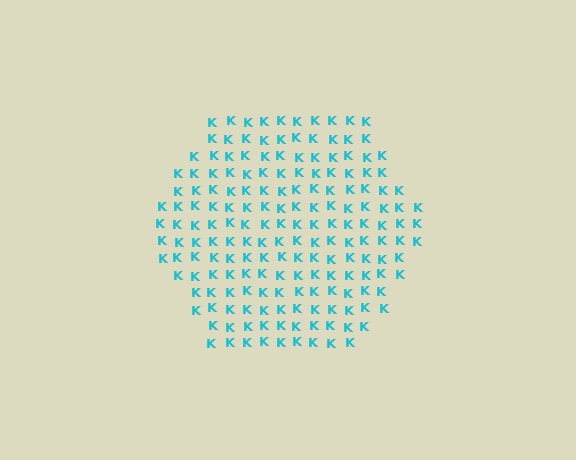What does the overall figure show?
The overall figure shows a hexagon.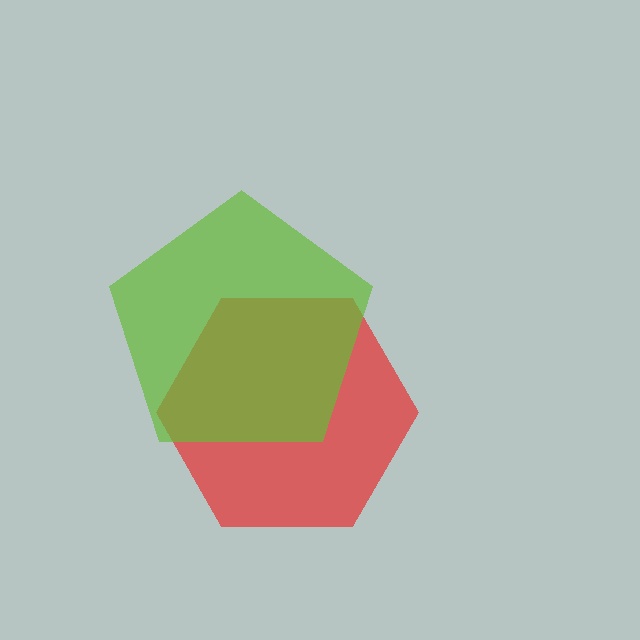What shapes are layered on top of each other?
The layered shapes are: a red hexagon, a lime pentagon.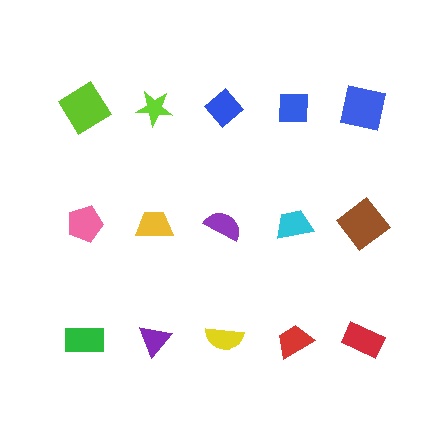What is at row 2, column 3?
A purple semicircle.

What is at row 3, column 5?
A red rectangle.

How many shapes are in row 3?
5 shapes.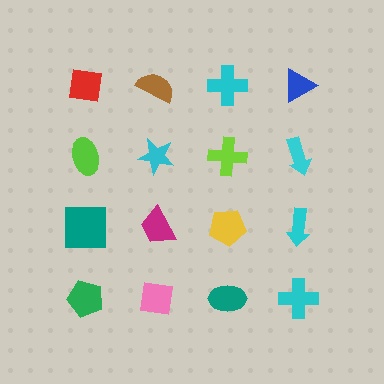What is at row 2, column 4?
A cyan arrow.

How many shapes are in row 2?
4 shapes.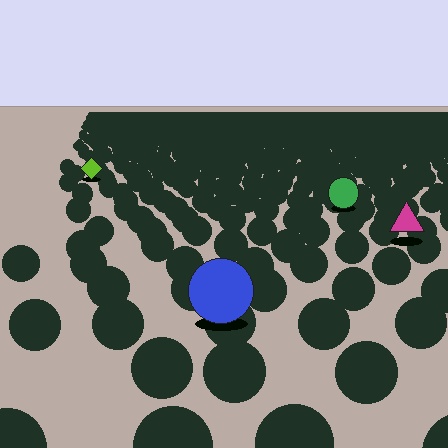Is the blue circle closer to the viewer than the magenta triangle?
Yes. The blue circle is closer — you can tell from the texture gradient: the ground texture is coarser near it.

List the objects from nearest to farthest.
From nearest to farthest: the blue circle, the magenta triangle, the green circle, the lime diamond.